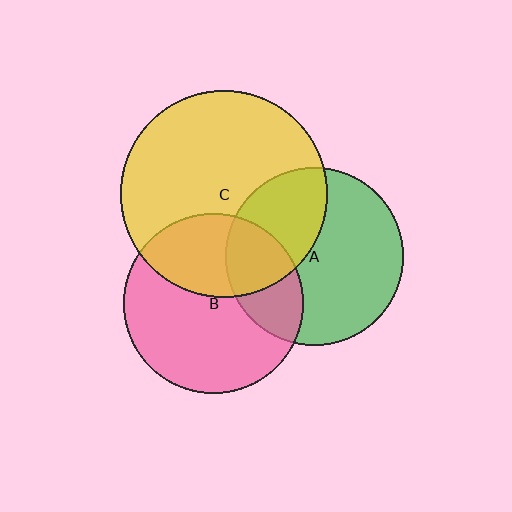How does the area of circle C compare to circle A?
Approximately 1.3 times.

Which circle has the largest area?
Circle C (yellow).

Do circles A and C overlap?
Yes.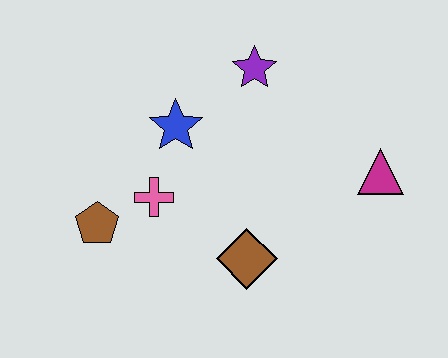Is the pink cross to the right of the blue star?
No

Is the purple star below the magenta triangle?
No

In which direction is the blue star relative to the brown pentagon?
The blue star is above the brown pentagon.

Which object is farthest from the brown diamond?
The purple star is farthest from the brown diamond.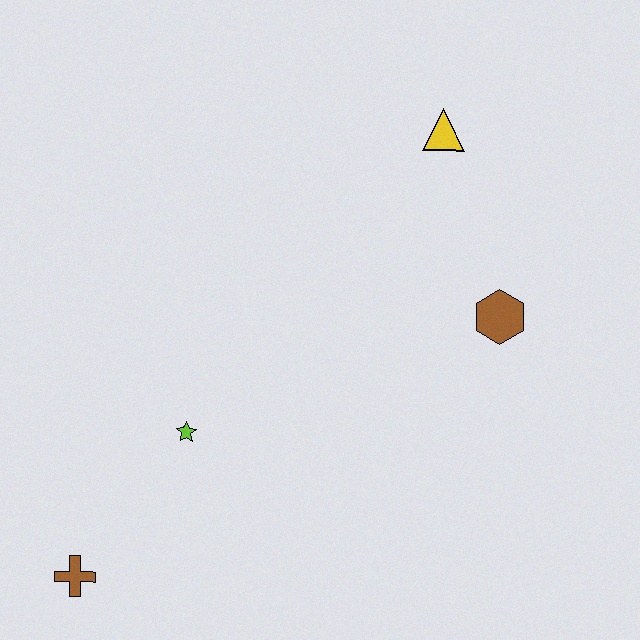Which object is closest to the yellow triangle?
The brown hexagon is closest to the yellow triangle.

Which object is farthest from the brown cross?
The yellow triangle is farthest from the brown cross.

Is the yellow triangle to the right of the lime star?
Yes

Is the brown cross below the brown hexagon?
Yes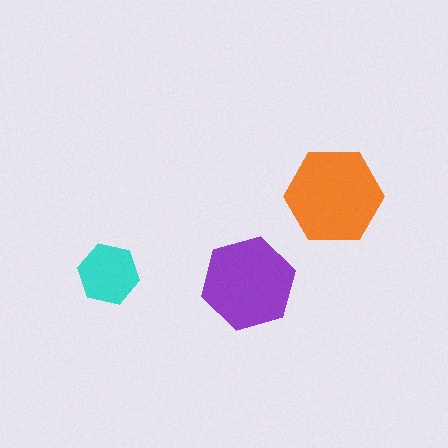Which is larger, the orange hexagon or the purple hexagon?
The orange one.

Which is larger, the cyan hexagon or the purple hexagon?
The purple one.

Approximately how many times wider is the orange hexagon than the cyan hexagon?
About 1.5 times wider.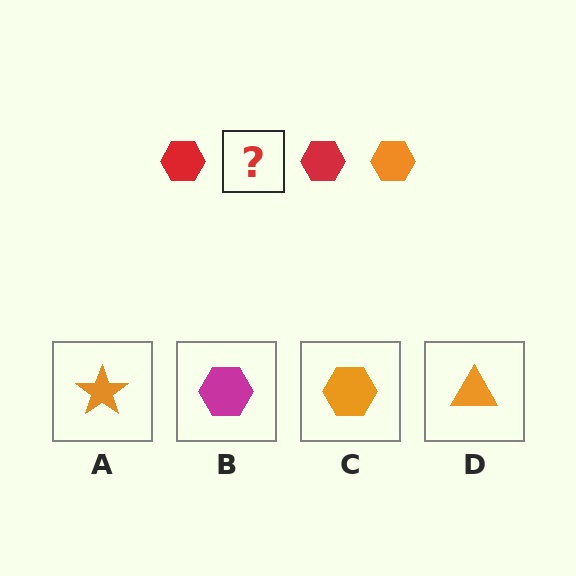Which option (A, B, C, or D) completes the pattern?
C.